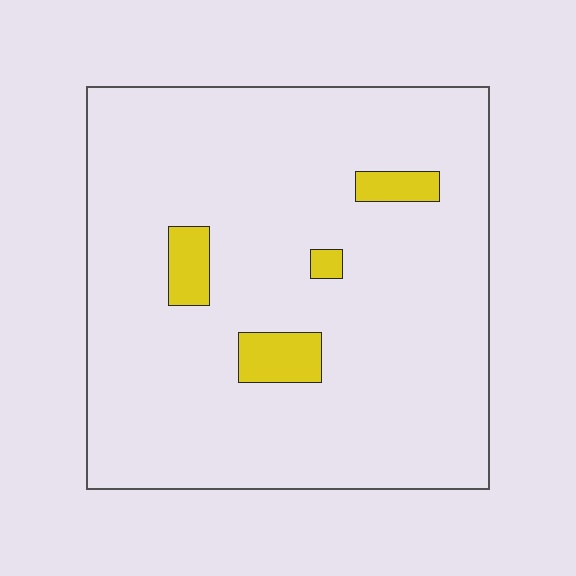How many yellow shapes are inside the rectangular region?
4.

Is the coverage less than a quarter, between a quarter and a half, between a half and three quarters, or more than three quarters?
Less than a quarter.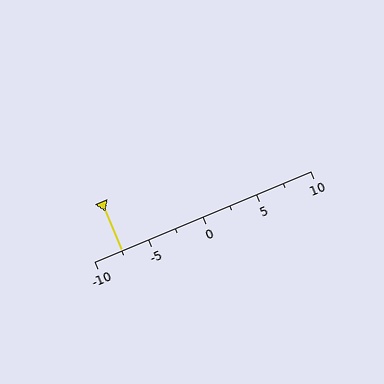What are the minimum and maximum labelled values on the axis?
The axis runs from -10 to 10.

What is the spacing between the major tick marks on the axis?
The major ticks are spaced 5 apart.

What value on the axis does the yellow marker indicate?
The marker indicates approximately -7.5.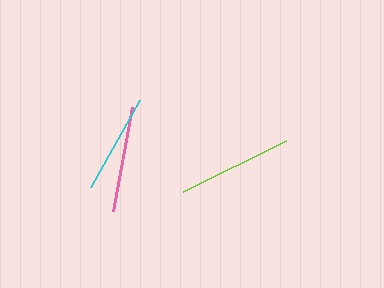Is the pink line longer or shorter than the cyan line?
The pink line is longer than the cyan line.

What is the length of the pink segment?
The pink segment is approximately 106 pixels long.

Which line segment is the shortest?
The cyan line is the shortest at approximately 100 pixels.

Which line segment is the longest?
The lime line is the longest at approximately 115 pixels.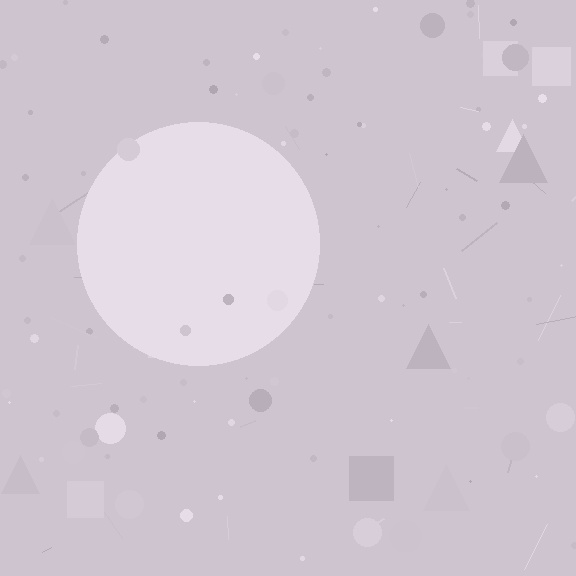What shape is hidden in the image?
A circle is hidden in the image.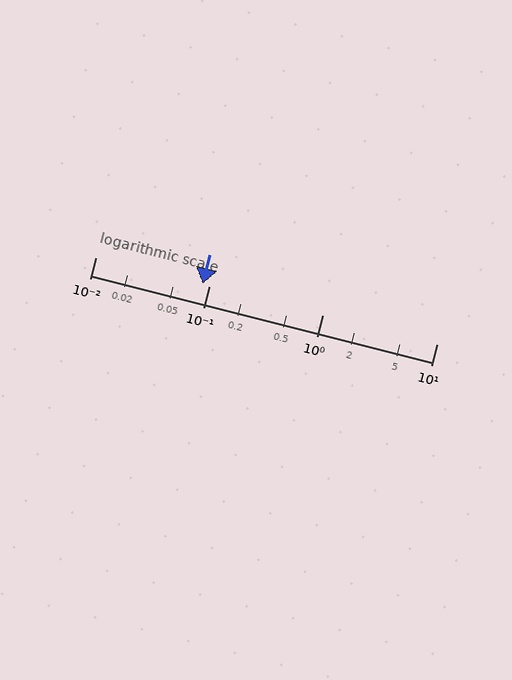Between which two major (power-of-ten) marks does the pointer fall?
The pointer is between 0.01 and 0.1.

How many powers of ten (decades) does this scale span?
The scale spans 3 decades, from 0.01 to 10.